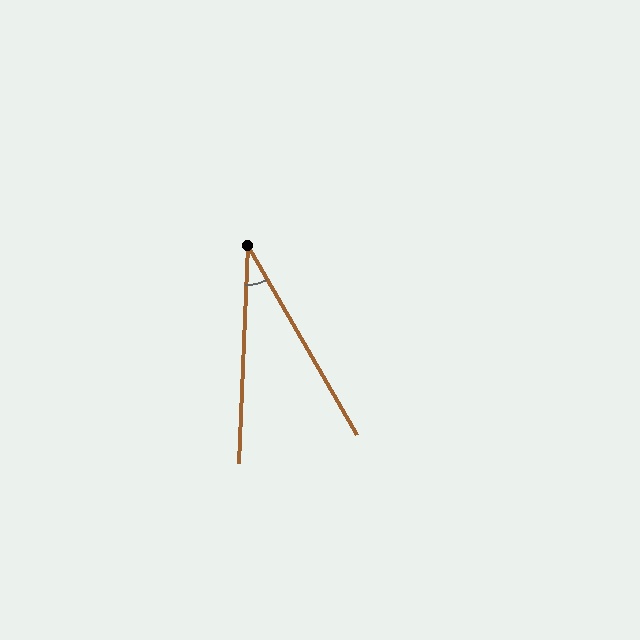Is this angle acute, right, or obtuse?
It is acute.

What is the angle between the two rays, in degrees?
Approximately 32 degrees.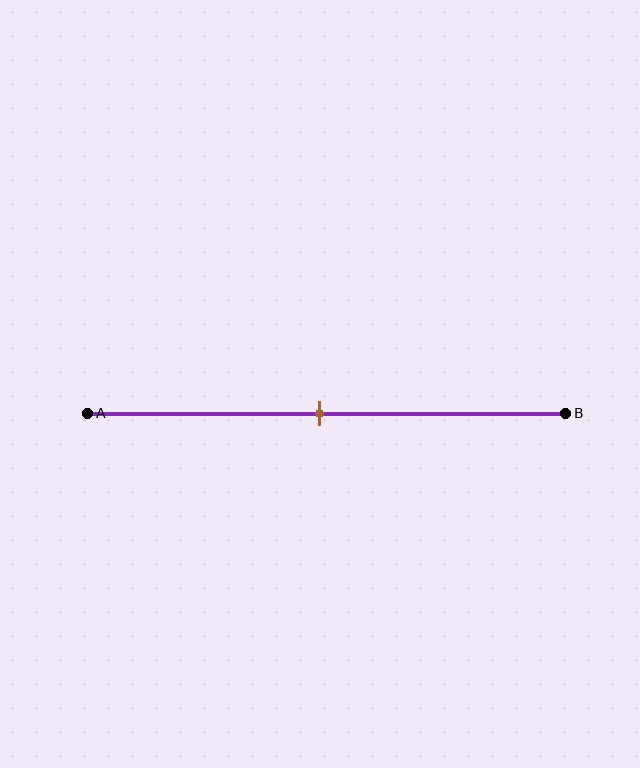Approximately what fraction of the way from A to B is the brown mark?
The brown mark is approximately 50% of the way from A to B.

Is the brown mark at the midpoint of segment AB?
Yes, the mark is approximately at the midpoint.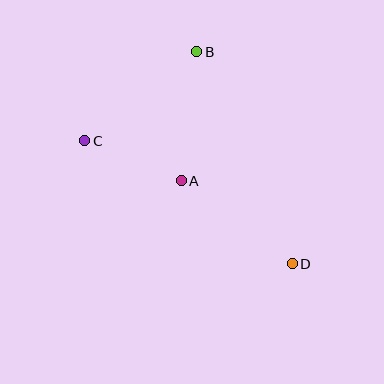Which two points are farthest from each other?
Points C and D are farthest from each other.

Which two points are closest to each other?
Points A and C are closest to each other.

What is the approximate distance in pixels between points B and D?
The distance between B and D is approximately 233 pixels.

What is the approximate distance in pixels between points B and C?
The distance between B and C is approximately 143 pixels.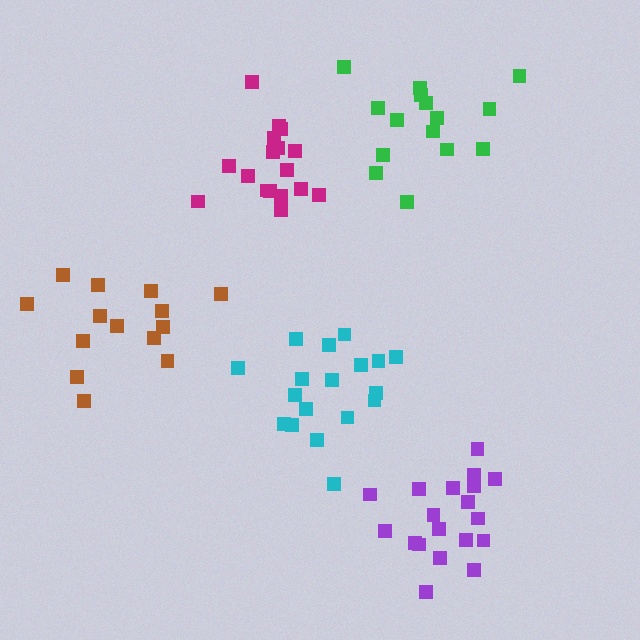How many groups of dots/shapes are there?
There are 5 groups.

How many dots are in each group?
Group 1: 17 dots, Group 2: 15 dots, Group 3: 19 dots, Group 4: 18 dots, Group 5: 14 dots (83 total).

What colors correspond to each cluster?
The clusters are colored: magenta, green, purple, cyan, brown.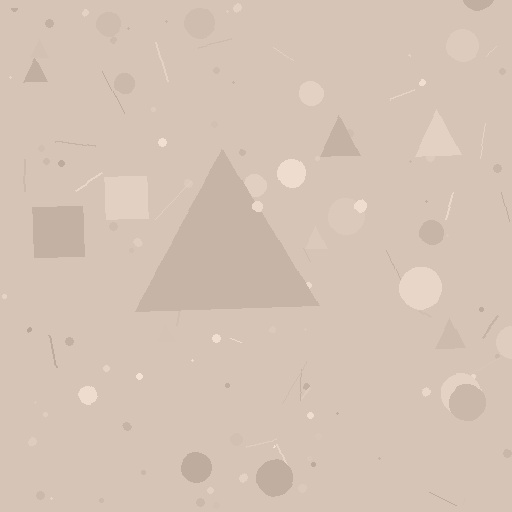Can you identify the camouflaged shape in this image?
The camouflaged shape is a triangle.